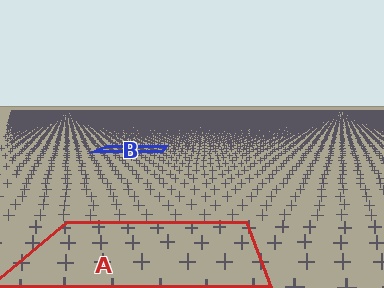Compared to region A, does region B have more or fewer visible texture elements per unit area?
Region B has more texture elements per unit area — they are packed more densely because it is farther away.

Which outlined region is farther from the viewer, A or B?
Region B is farther from the viewer — the texture elements inside it appear smaller and more densely packed.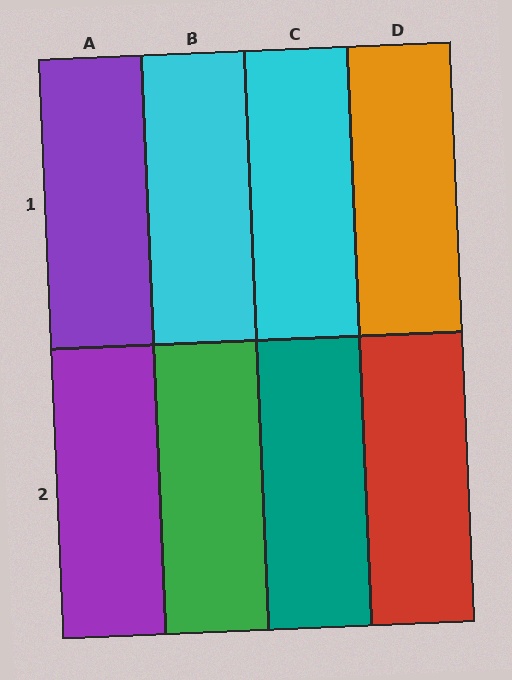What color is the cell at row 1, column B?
Cyan.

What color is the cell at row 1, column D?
Orange.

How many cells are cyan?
2 cells are cyan.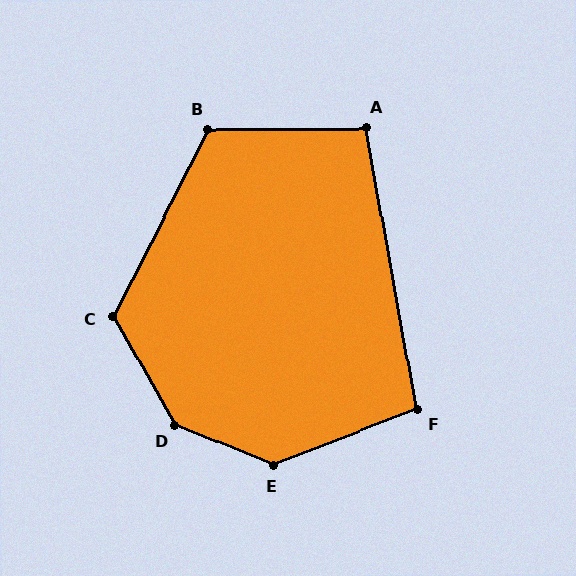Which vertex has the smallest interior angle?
A, at approximately 100 degrees.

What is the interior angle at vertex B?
Approximately 117 degrees (obtuse).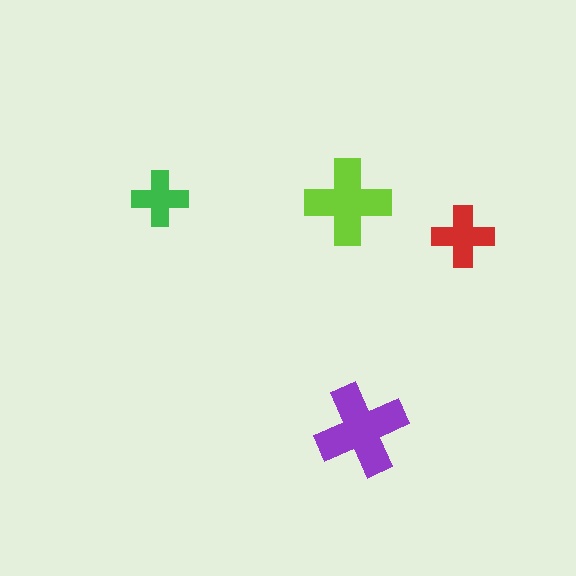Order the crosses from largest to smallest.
the purple one, the lime one, the red one, the green one.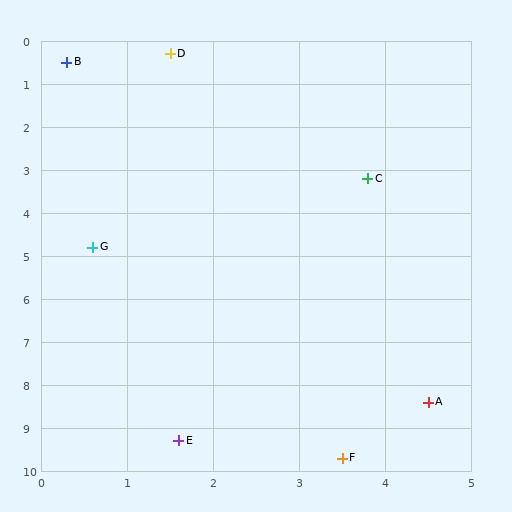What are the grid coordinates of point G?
Point G is at approximately (0.6, 4.8).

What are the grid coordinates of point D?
Point D is at approximately (1.5, 0.3).